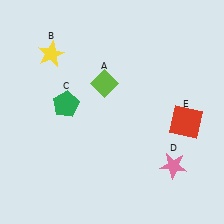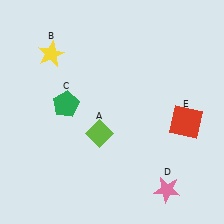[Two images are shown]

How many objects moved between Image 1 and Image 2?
2 objects moved between the two images.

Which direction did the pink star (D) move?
The pink star (D) moved down.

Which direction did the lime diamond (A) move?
The lime diamond (A) moved down.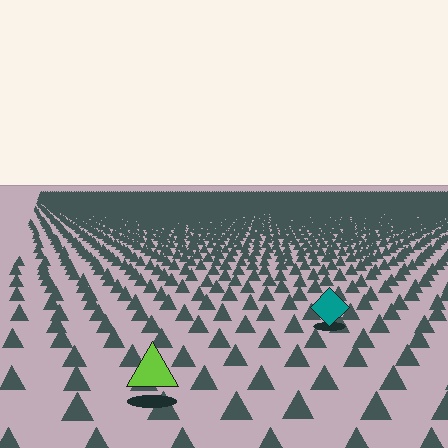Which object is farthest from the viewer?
The teal diamond is farthest from the viewer. It appears smaller and the ground texture around it is denser.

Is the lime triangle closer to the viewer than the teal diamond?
Yes. The lime triangle is closer — you can tell from the texture gradient: the ground texture is coarser near it.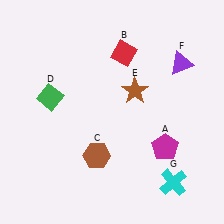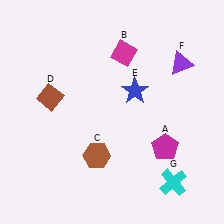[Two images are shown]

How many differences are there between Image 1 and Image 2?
There are 3 differences between the two images.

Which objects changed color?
B changed from red to magenta. D changed from green to brown. E changed from brown to blue.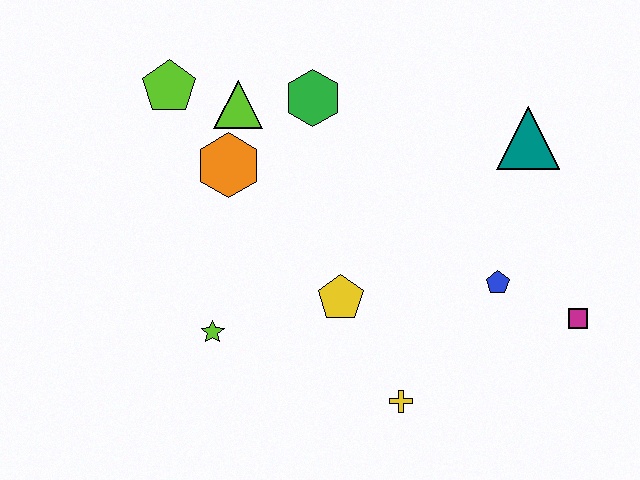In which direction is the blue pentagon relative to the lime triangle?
The blue pentagon is to the right of the lime triangle.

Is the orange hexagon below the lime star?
No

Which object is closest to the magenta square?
The blue pentagon is closest to the magenta square.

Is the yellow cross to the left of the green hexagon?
No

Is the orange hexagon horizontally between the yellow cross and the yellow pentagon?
No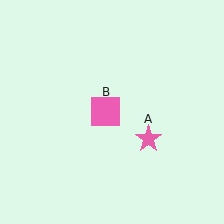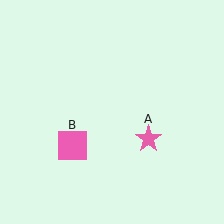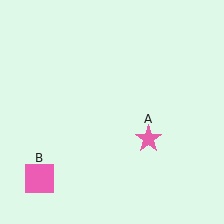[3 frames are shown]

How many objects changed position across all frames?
1 object changed position: pink square (object B).